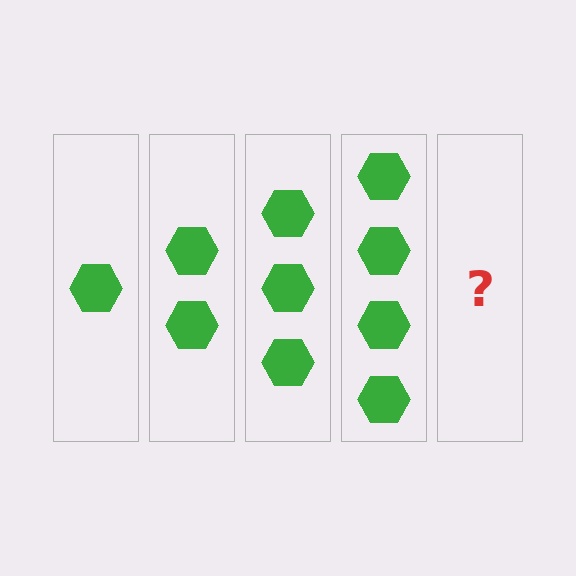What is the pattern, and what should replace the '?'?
The pattern is that each step adds one more hexagon. The '?' should be 5 hexagons.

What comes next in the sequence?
The next element should be 5 hexagons.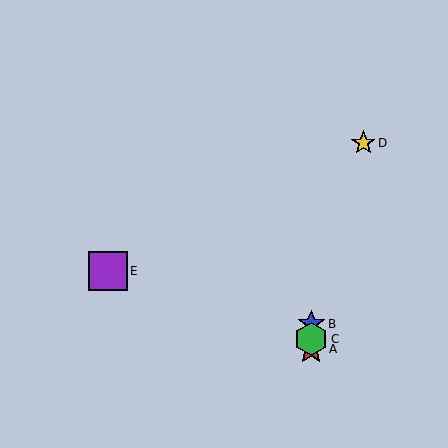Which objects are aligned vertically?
Objects A, B, C are aligned vertically.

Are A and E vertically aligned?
No, A is at x≈311 and E is at x≈108.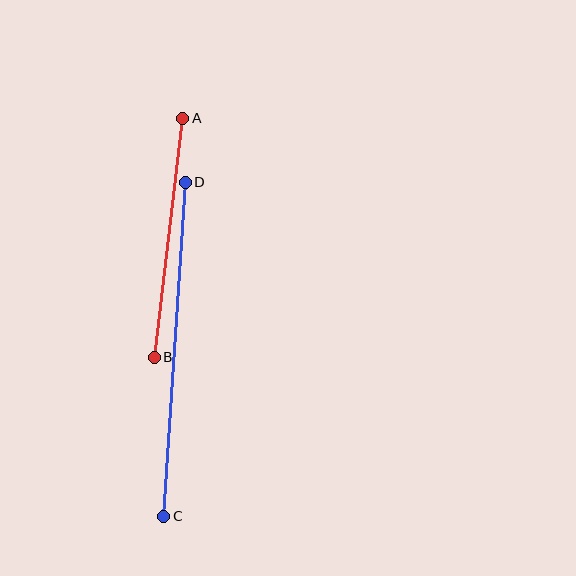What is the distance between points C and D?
The distance is approximately 335 pixels.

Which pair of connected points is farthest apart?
Points C and D are farthest apart.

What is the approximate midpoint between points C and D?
The midpoint is at approximately (175, 349) pixels.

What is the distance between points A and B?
The distance is approximately 240 pixels.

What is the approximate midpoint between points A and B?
The midpoint is at approximately (168, 238) pixels.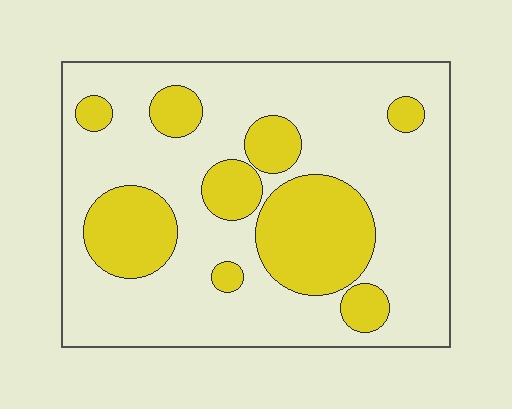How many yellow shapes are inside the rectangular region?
9.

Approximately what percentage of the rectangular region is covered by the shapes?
Approximately 30%.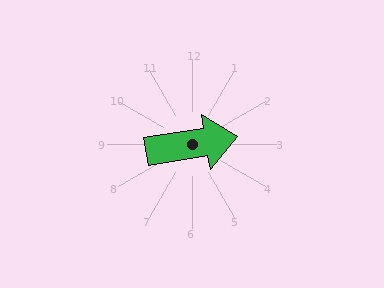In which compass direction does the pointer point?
East.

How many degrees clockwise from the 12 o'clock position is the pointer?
Approximately 81 degrees.